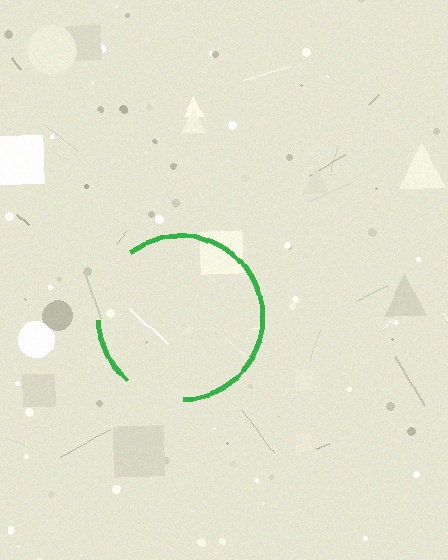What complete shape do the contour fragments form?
The contour fragments form a circle.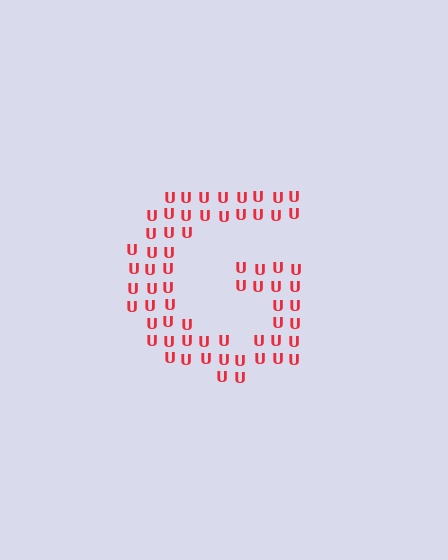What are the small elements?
The small elements are letter U's.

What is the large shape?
The large shape is the letter G.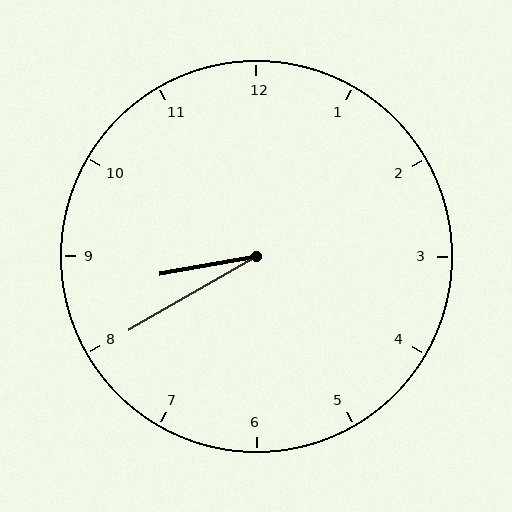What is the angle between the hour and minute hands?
Approximately 20 degrees.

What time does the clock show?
8:40.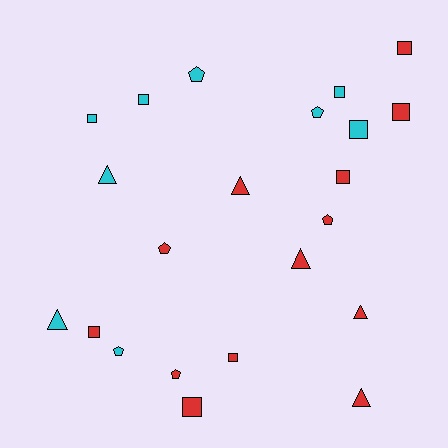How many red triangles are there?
There are 4 red triangles.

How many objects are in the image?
There are 22 objects.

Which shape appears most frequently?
Square, with 10 objects.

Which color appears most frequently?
Red, with 13 objects.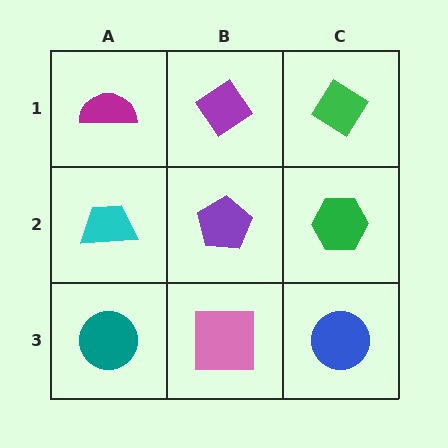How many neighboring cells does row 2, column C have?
3.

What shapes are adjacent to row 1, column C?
A green hexagon (row 2, column C), a purple diamond (row 1, column B).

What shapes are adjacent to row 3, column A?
A cyan trapezoid (row 2, column A), a pink square (row 3, column B).